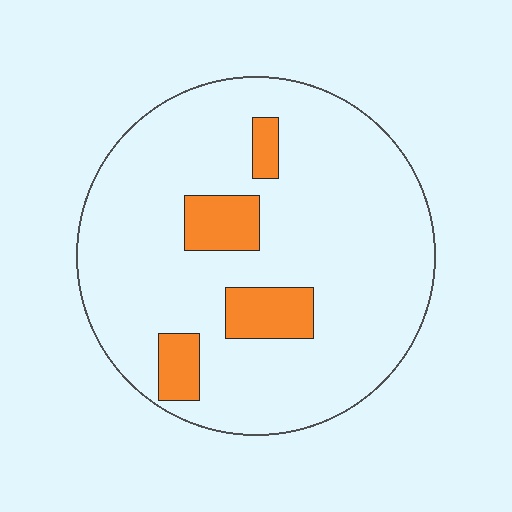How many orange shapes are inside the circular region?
4.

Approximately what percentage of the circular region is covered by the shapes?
Approximately 15%.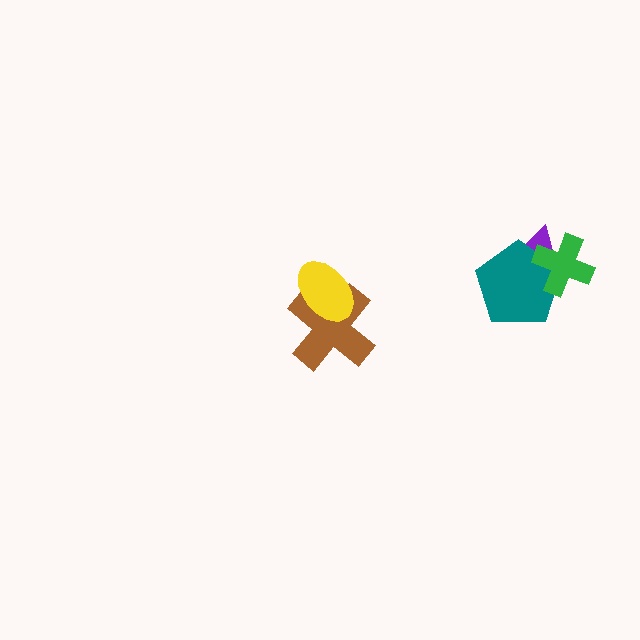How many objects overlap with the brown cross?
1 object overlaps with the brown cross.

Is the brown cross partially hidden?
Yes, it is partially covered by another shape.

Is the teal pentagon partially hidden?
Yes, it is partially covered by another shape.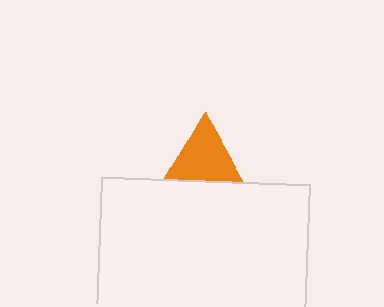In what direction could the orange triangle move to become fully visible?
The orange triangle could move up. That would shift it out from behind the white rectangle entirely.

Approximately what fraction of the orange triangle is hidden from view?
Roughly 61% of the orange triangle is hidden behind the white rectangle.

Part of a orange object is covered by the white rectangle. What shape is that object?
It is a triangle.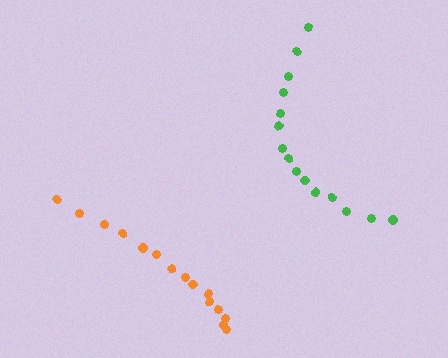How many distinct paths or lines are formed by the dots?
There are 2 distinct paths.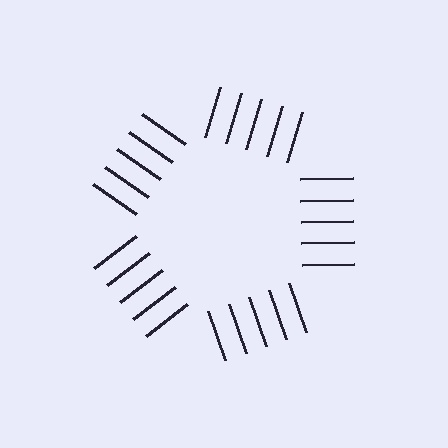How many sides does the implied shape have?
5 sides — the line-ends trace a pentagon.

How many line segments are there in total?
25 — 5 along each of the 5 edges.